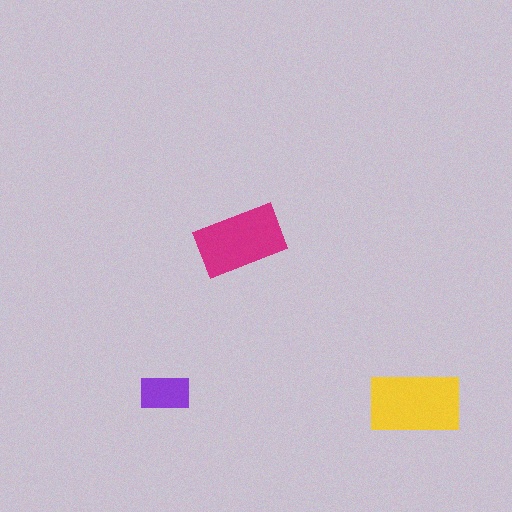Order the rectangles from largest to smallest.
the yellow one, the magenta one, the purple one.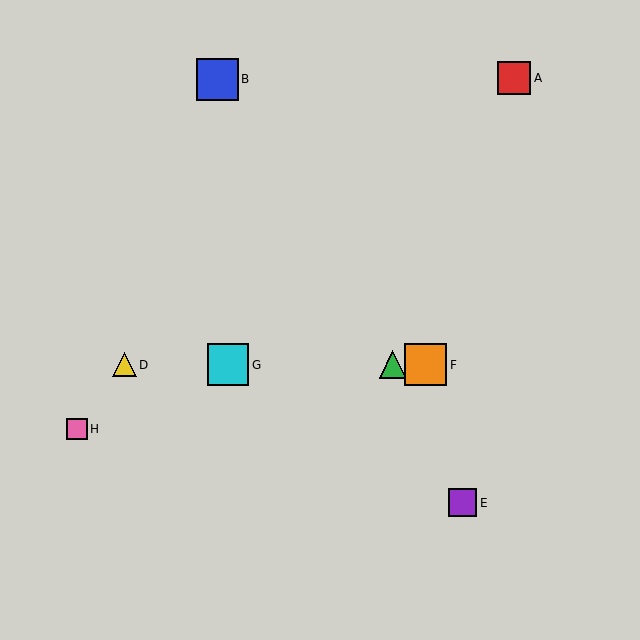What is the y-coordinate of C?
Object C is at y≈365.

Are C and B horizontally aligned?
No, C is at y≈365 and B is at y≈79.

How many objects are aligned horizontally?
4 objects (C, D, F, G) are aligned horizontally.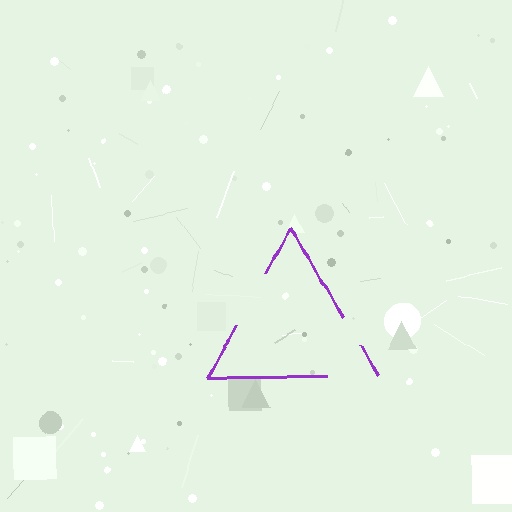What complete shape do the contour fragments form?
The contour fragments form a triangle.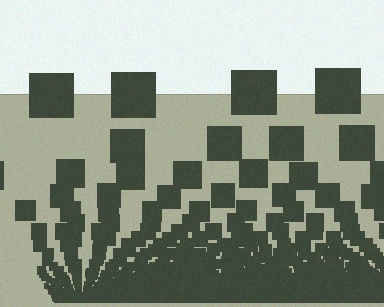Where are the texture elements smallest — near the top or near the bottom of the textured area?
Near the bottom.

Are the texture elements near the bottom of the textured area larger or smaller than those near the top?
Smaller. The gradient is inverted — elements near the bottom are smaller and denser.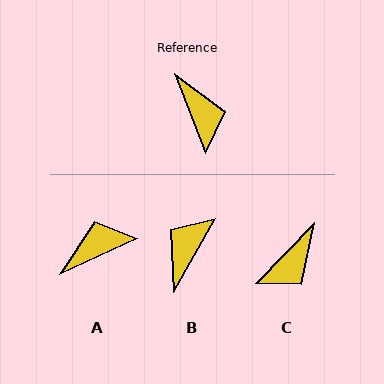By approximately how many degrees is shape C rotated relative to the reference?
Approximately 65 degrees clockwise.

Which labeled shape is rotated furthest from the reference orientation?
B, about 129 degrees away.